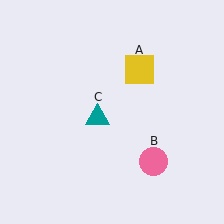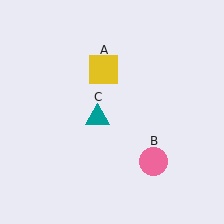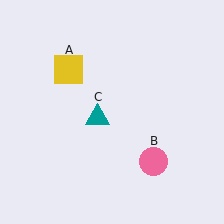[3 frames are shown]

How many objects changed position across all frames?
1 object changed position: yellow square (object A).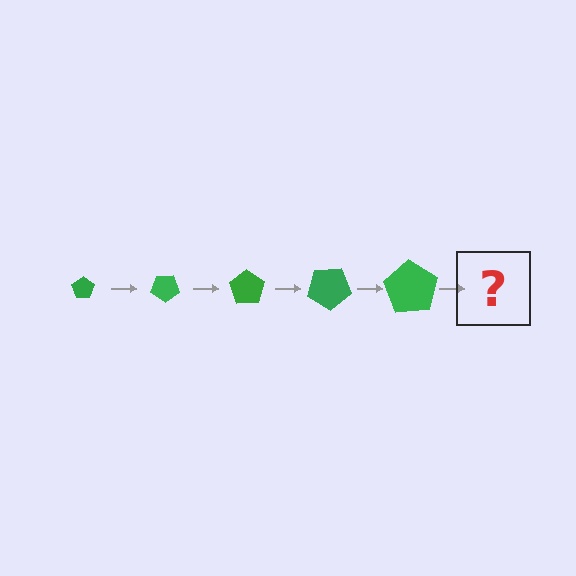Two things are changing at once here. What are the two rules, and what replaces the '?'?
The two rules are that the pentagon grows larger each step and it rotates 35 degrees each step. The '?' should be a pentagon, larger than the previous one and rotated 175 degrees from the start.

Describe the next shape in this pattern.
It should be a pentagon, larger than the previous one and rotated 175 degrees from the start.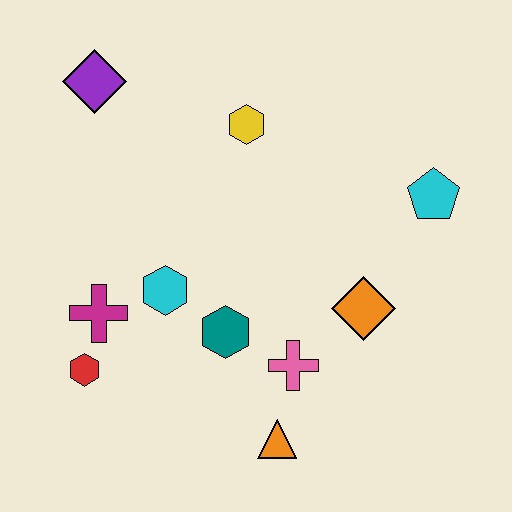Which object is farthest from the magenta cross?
The cyan pentagon is farthest from the magenta cross.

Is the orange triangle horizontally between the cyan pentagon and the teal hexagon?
Yes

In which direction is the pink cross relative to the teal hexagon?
The pink cross is to the right of the teal hexagon.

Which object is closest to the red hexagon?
The magenta cross is closest to the red hexagon.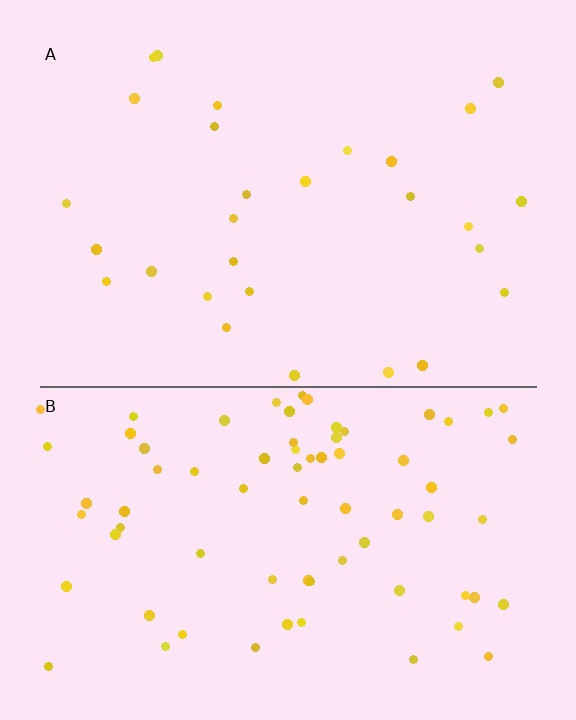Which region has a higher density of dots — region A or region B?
B (the bottom).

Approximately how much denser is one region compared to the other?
Approximately 2.6× — region B over region A.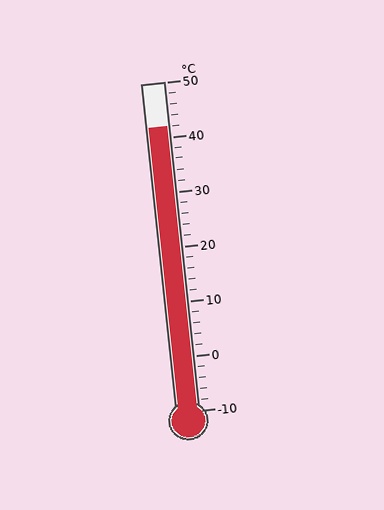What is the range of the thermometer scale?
The thermometer scale ranges from -10°C to 50°C.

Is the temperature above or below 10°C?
The temperature is above 10°C.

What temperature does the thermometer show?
The thermometer shows approximately 42°C.